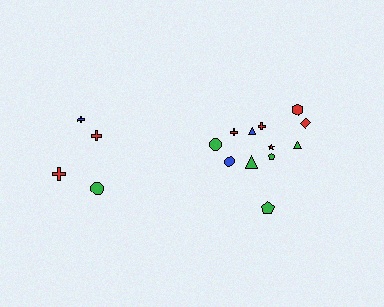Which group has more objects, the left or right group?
The right group.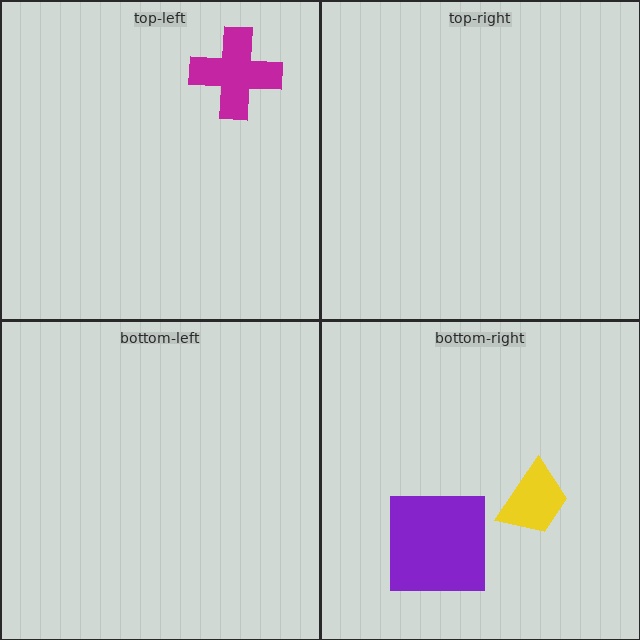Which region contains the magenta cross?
The top-left region.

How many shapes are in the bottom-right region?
2.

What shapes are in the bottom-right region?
The yellow trapezoid, the purple square.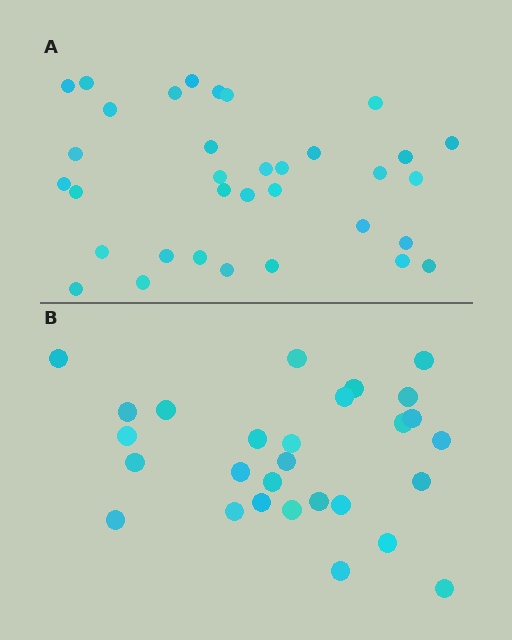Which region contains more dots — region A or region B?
Region A (the top region) has more dots.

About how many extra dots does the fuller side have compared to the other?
Region A has about 6 more dots than region B.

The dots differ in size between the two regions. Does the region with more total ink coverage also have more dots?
No. Region B has more total ink coverage because its dots are larger, but region A actually contains more individual dots. Total area can be misleading — the number of items is what matters here.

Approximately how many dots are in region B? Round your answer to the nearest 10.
About 30 dots. (The exact count is 28, which rounds to 30.)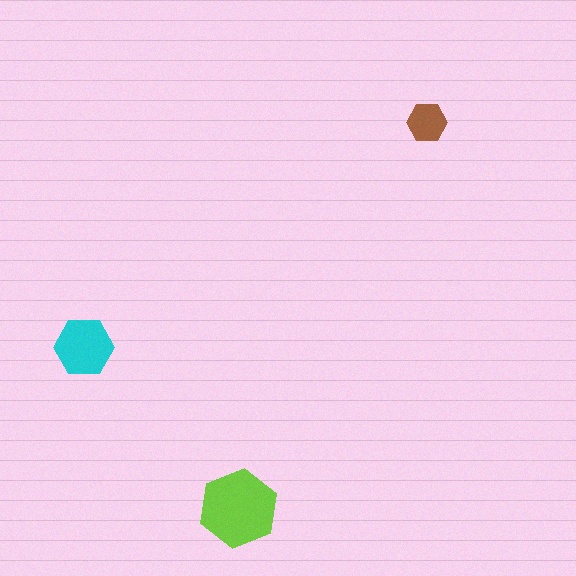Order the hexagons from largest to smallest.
the lime one, the cyan one, the brown one.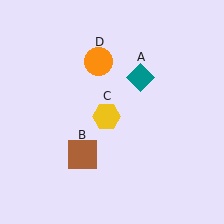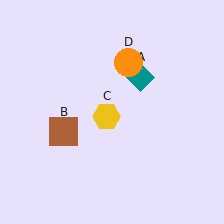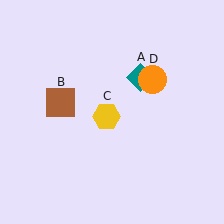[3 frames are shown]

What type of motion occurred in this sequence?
The brown square (object B), orange circle (object D) rotated clockwise around the center of the scene.